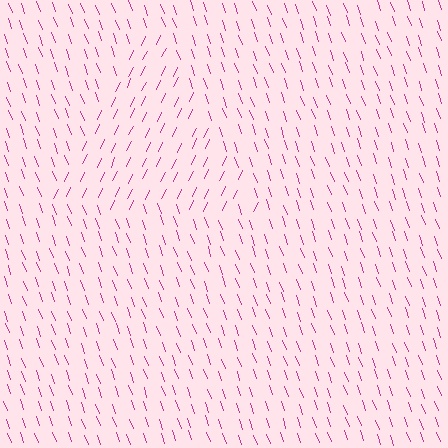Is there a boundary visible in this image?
Yes, there is a texture boundary formed by a change in line orientation.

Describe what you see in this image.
The image is filled with small magenta line segments. A triangle region in the image has lines oriented differently from the surrounding lines, creating a visible texture boundary.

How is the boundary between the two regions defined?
The boundary is defined purely by a change in line orientation (approximately 45 degrees difference). All lines are the same color and thickness.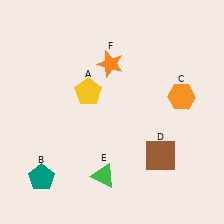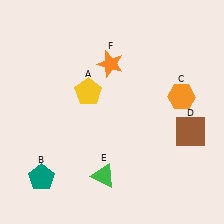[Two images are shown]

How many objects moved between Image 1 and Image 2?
1 object moved between the two images.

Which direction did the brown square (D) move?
The brown square (D) moved right.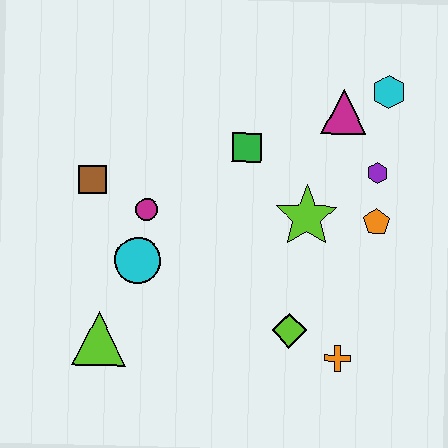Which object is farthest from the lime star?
The lime triangle is farthest from the lime star.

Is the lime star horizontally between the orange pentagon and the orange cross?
No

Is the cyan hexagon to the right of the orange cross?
Yes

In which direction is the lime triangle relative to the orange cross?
The lime triangle is to the left of the orange cross.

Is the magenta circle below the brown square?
Yes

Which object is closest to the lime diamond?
The orange cross is closest to the lime diamond.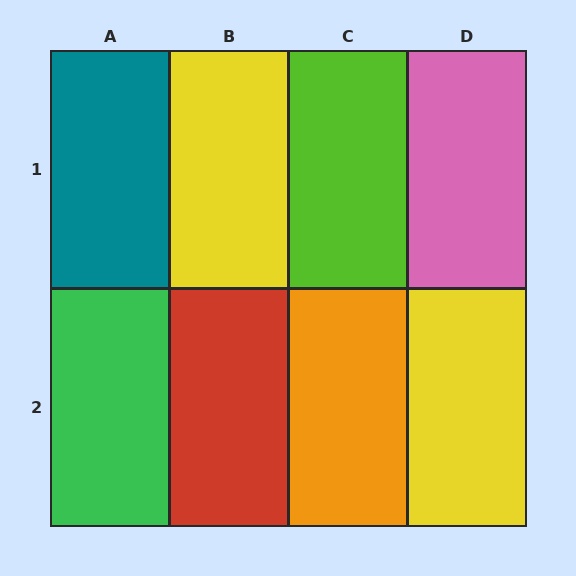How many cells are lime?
1 cell is lime.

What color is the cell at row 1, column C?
Lime.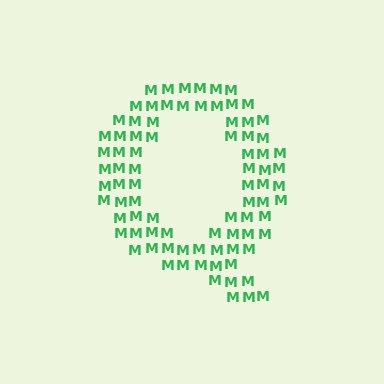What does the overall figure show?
The overall figure shows the letter Q.